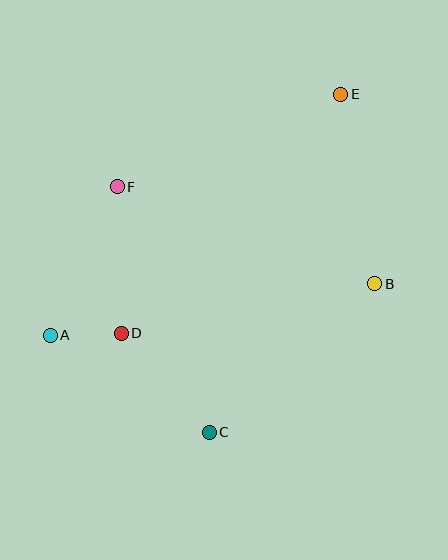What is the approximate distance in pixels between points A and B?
The distance between A and B is approximately 328 pixels.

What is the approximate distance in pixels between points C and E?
The distance between C and E is approximately 363 pixels.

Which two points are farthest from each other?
Points A and E are farthest from each other.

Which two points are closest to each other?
Points A and D are closest to each other.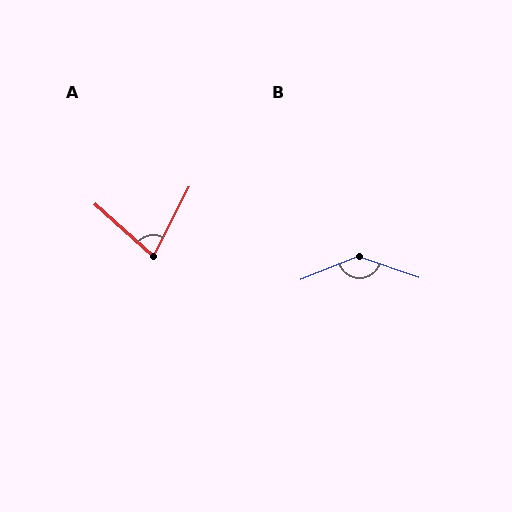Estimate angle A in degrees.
Approximately 75 degrees.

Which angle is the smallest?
A, at approximately 75 degrees.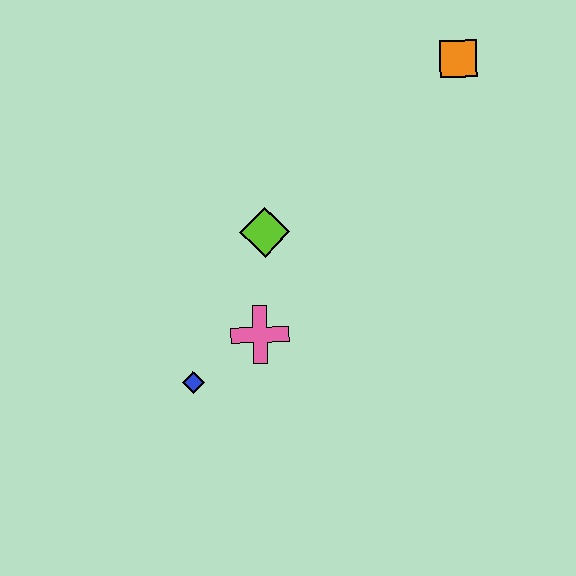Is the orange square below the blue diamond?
No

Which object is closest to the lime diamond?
The pink cross is closest to the lime diamond.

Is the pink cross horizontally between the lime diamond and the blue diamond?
Yes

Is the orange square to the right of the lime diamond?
Yes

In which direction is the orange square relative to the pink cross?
The orange square is above the pink cross.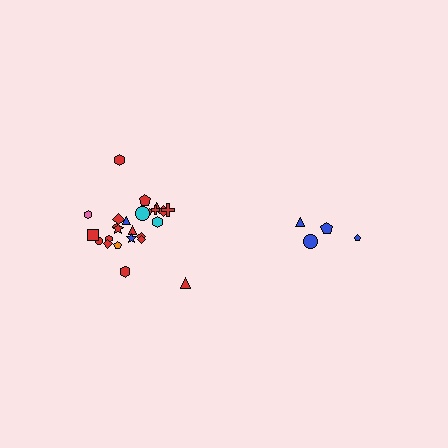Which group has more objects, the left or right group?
The left group.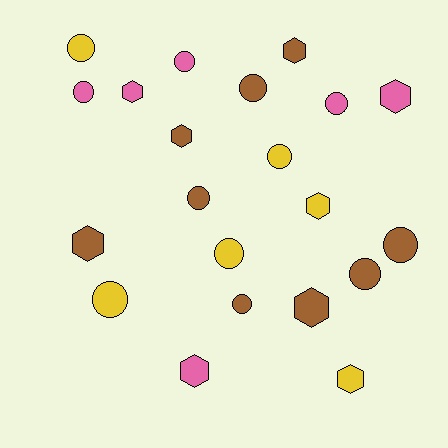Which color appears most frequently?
Brown, with 9 objects.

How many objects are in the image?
There are 21 objects.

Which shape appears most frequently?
Circle, with 12 objects.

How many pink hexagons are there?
There are 3 pink hexagons.